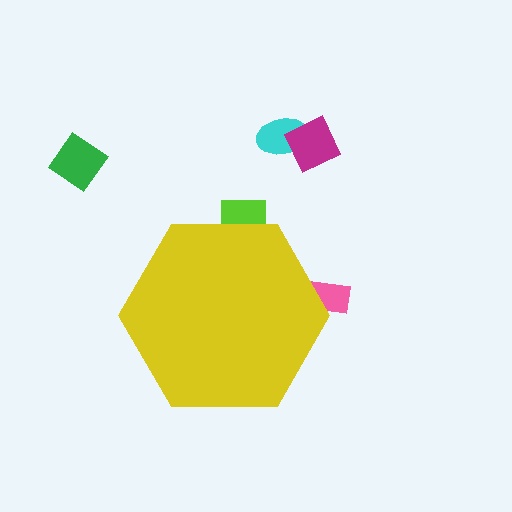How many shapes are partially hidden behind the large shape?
2 shapes are partially hidden.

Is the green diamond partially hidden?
No, the green diamond is fully visible.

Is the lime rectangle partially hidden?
Yes, the lime rectangle is partially hidden behind the yellow hexagon.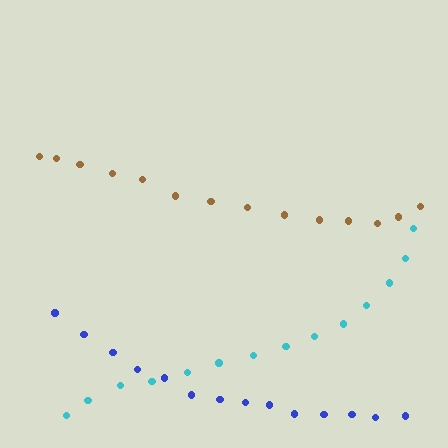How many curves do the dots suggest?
There are 3 distinct paths.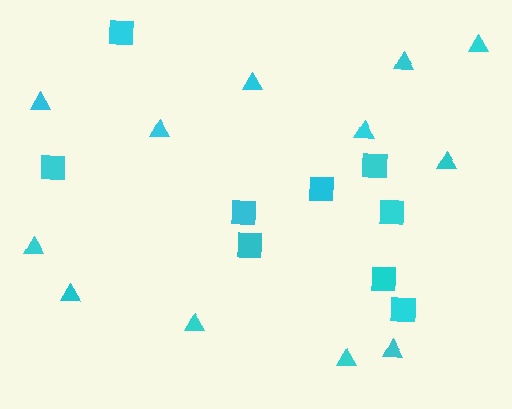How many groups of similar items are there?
There are 2 groups: one group of squares (9) and one group of triangles (12).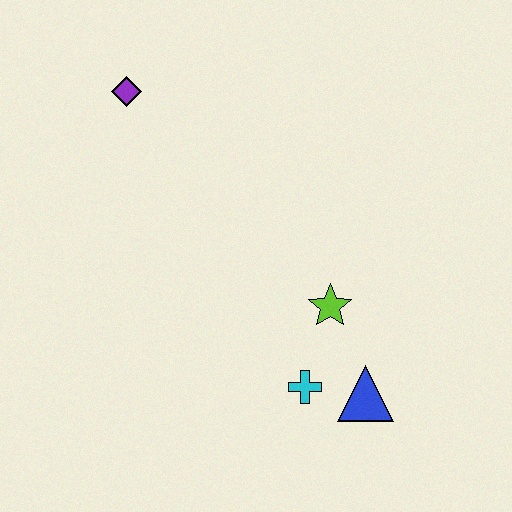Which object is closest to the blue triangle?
The cyan cross is closest to the blue triangle.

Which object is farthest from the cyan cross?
The purple diamond is farthest from the cyan cross.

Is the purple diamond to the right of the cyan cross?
No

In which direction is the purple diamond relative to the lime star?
The purple diamond is above the lime star.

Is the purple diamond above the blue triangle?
Yes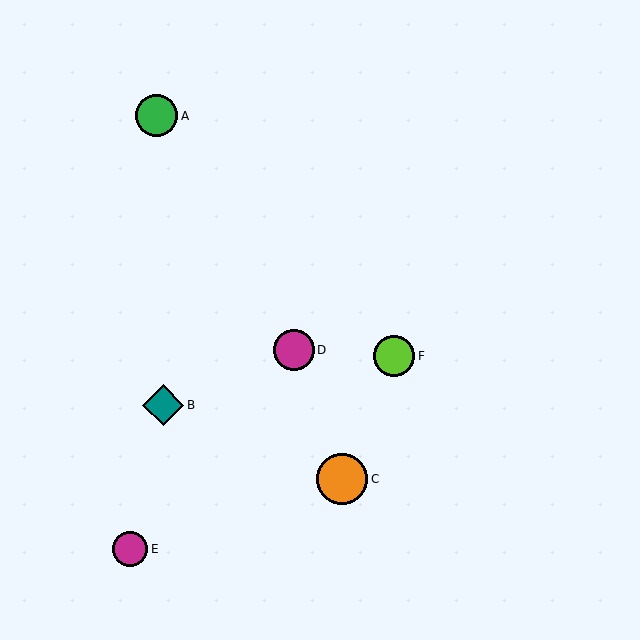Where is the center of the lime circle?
The center of the lime circle is at (394, 356).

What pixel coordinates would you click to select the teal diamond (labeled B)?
Click at (163, 405) to select the teal diamond B.